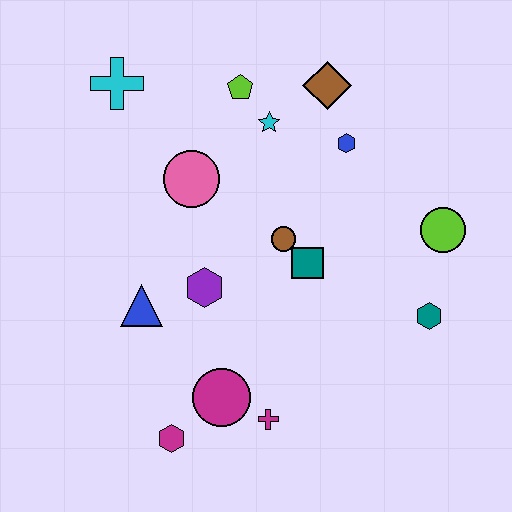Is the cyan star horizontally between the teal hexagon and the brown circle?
No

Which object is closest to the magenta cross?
The magenta circle is closest to the magenta cross.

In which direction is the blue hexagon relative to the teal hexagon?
The blue hexagon is above the teal hexagon.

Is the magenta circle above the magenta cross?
Yes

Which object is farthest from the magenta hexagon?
The brown diamond is farthest from the magenta hexagon.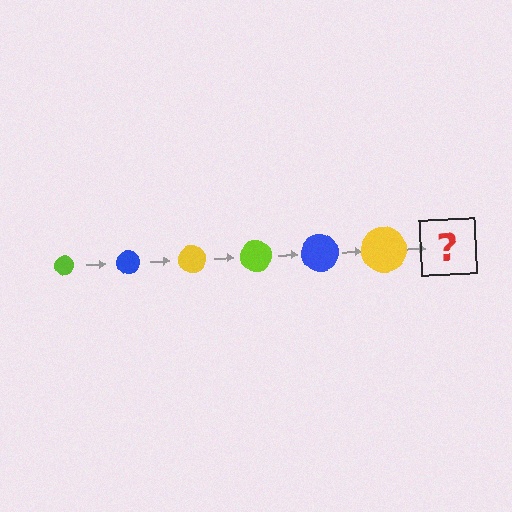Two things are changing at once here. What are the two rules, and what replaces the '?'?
The two rules are that the circle grows larger each step and the color cycles through lime, blue, and yellow. The '?' should be a lime circle, larger than the previous one.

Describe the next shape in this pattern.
It should be a lime circle, larger than the previous one.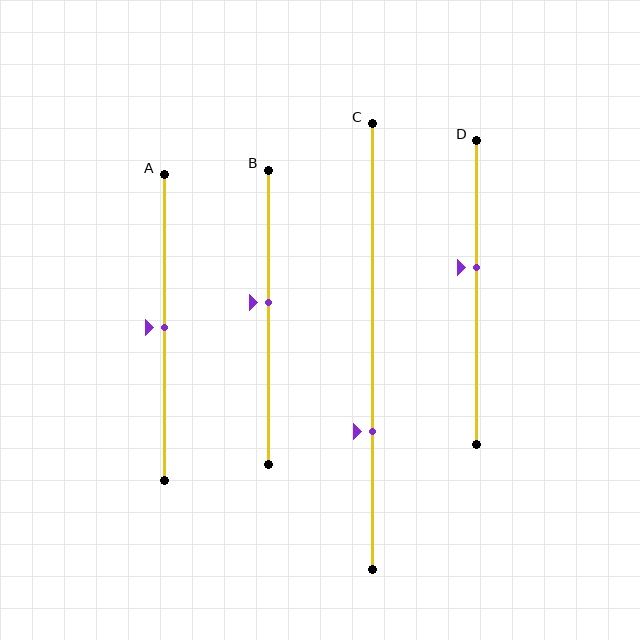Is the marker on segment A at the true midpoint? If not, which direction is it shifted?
Yes, the marker on segment A is at the true midpoint.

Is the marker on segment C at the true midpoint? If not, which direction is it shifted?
No, the marker on segment C is shifted downward by about 19% of the segment length.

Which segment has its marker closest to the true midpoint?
Segment A has its marker closest to the true midpoint.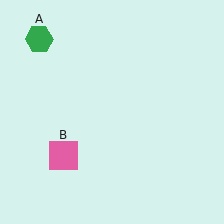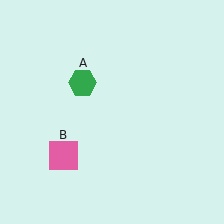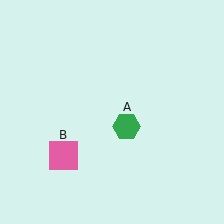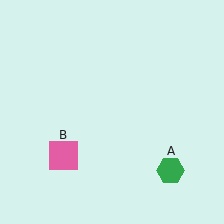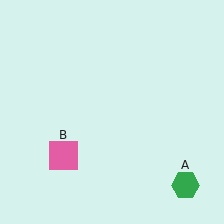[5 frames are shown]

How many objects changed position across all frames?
1 object changed position: green hexagon (object A).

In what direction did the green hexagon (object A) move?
The green hexagon (object A) moved down and to the right.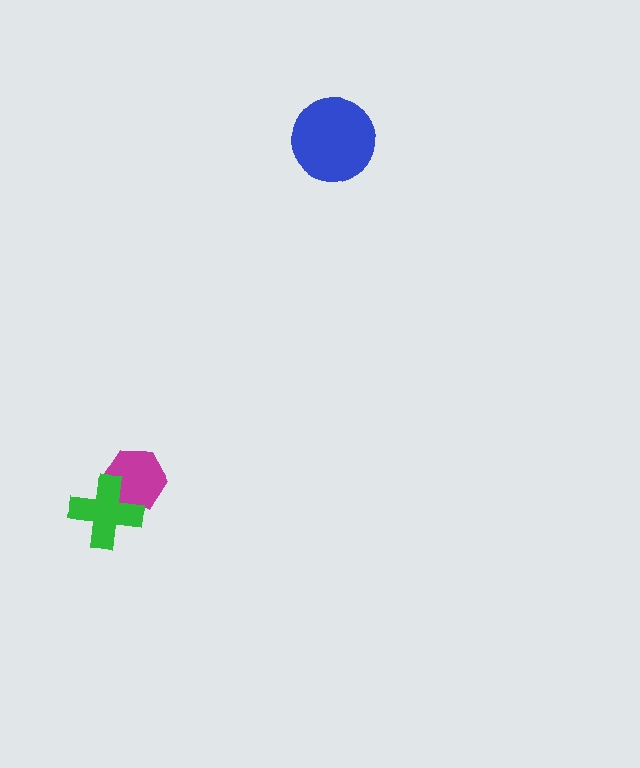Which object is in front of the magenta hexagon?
The green cross is in front of the magenta hexagon.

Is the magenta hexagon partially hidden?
Yes, it is partially covered by another shape.